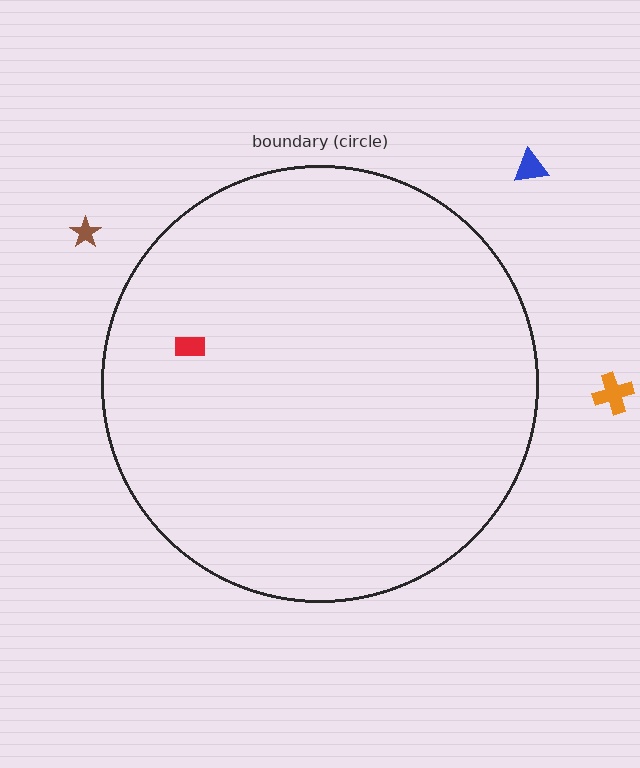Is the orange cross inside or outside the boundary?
Outside.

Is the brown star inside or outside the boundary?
Outside.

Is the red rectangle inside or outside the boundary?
Inside.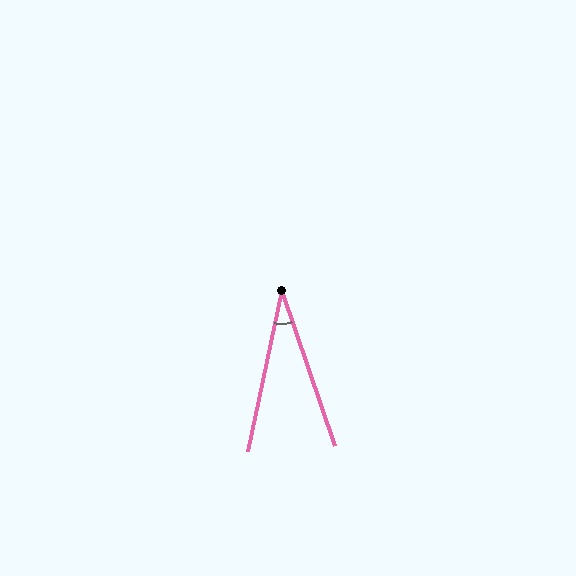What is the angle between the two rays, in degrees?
Approximately 31 degrees.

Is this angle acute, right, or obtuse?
It is acute.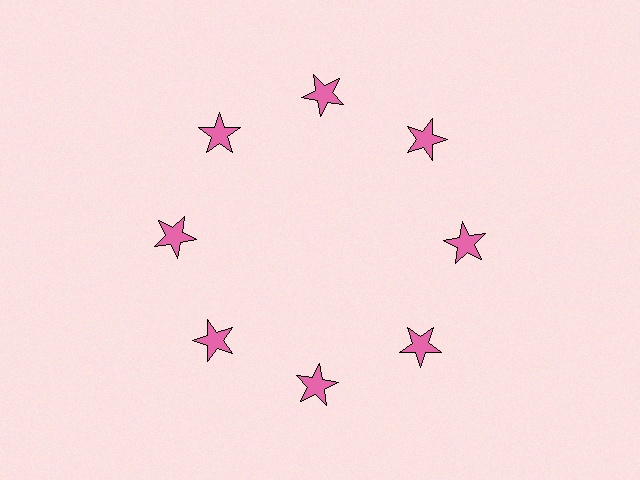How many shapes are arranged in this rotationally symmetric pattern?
There are 8 shapes, arranged in 8 groups of 1.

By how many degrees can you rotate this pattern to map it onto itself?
The pattern maps onto itself every 45 degrees of rotation.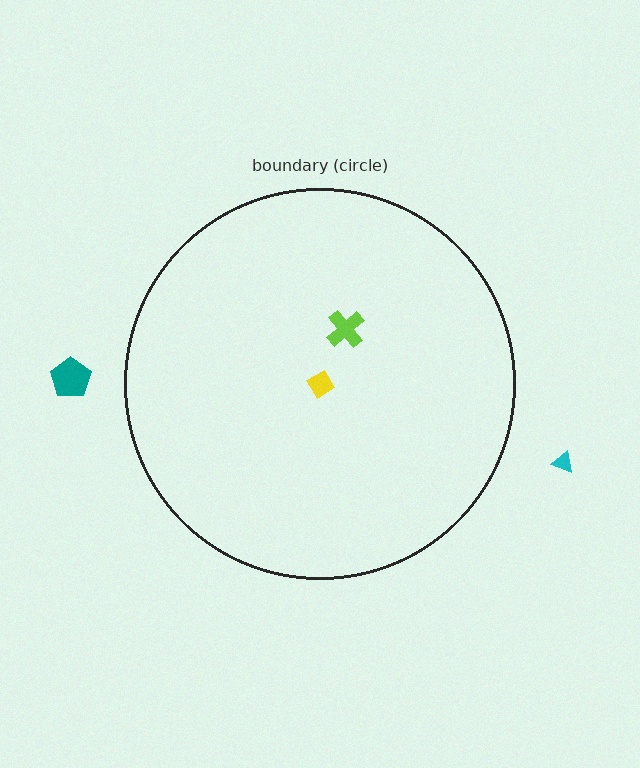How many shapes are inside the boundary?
2 inside, 2 outside.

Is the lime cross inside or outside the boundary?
Inside.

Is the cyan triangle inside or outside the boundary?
Outside.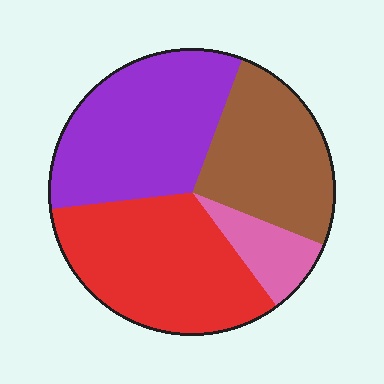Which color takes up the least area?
Pink, at roughly 10%.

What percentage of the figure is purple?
Purple takes up between a quarter and a half of the figure.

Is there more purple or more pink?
Purple.